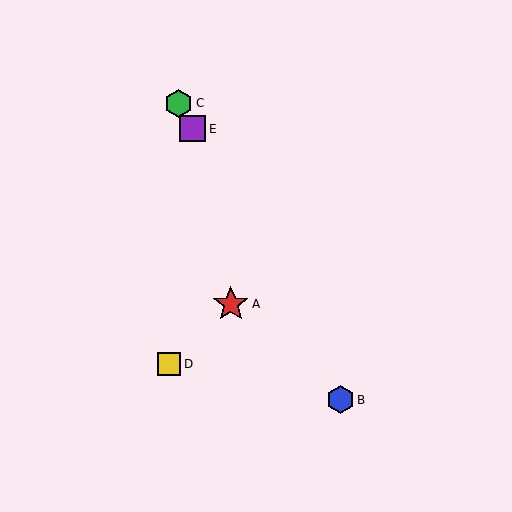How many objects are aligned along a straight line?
3 objects (B, C, E) are aligned along a straight line.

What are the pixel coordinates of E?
Object E is at (193, 129).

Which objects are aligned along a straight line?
Objects B, C, E are aligned along a straight line.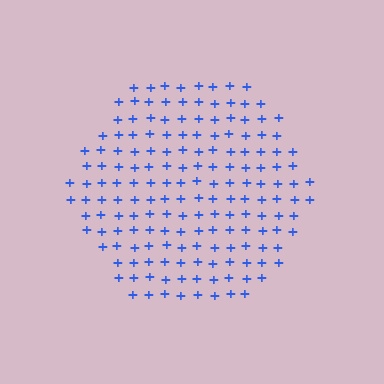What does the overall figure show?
The overall figure shows a hexagon.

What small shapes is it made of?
It is made of small plus signs.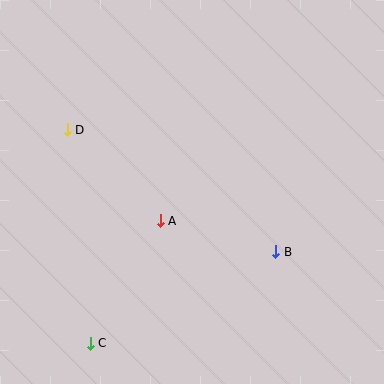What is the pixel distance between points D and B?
The distance between D and B is 242 pixels.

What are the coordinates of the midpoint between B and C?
The midpoint between B and C is at (183, 297).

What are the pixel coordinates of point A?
Point A is at (160, 221).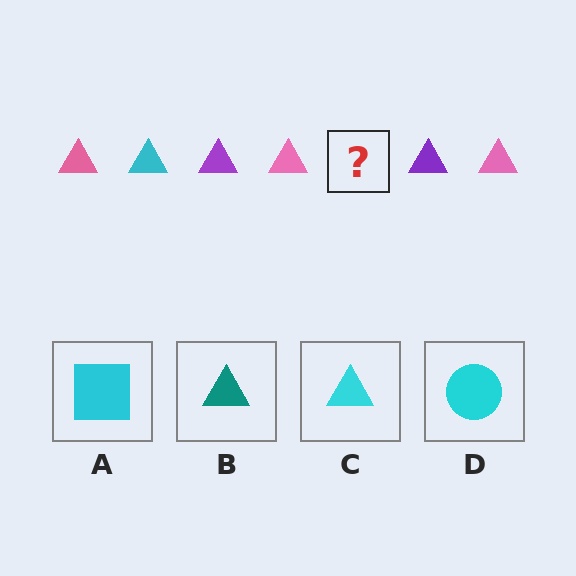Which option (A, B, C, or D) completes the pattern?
C.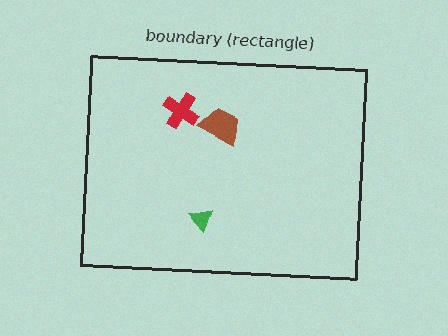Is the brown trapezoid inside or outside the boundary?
Inside.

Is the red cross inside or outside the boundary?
Inside.